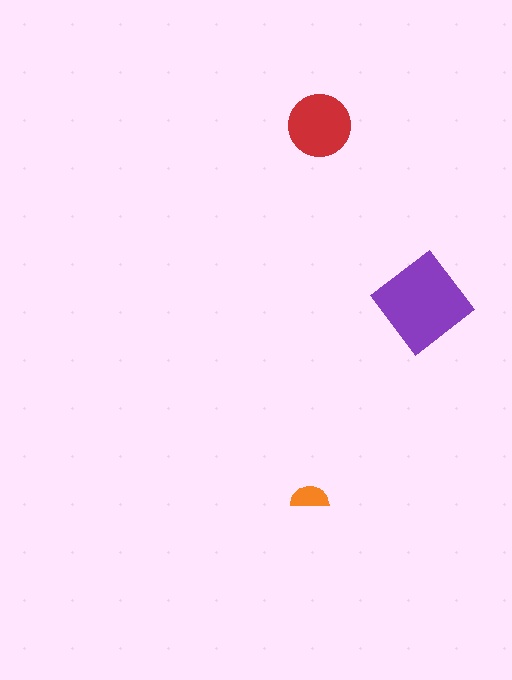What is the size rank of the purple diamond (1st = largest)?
1st.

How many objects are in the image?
There are 3 objects in the image.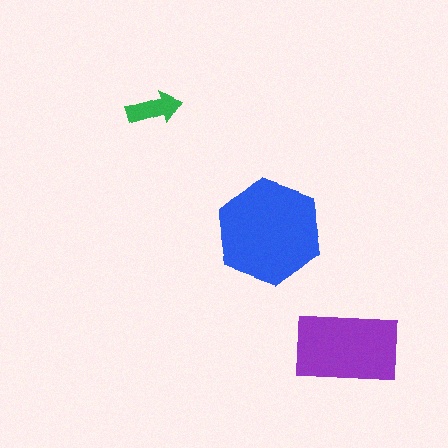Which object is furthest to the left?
The green arrow is leftmost.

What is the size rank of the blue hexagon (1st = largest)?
1st.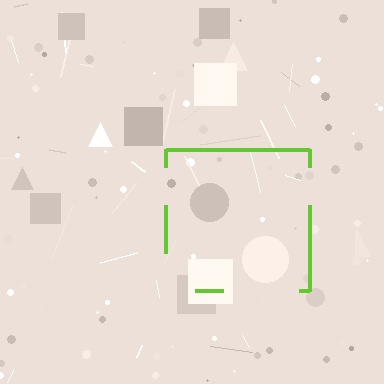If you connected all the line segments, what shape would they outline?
They would outline a square.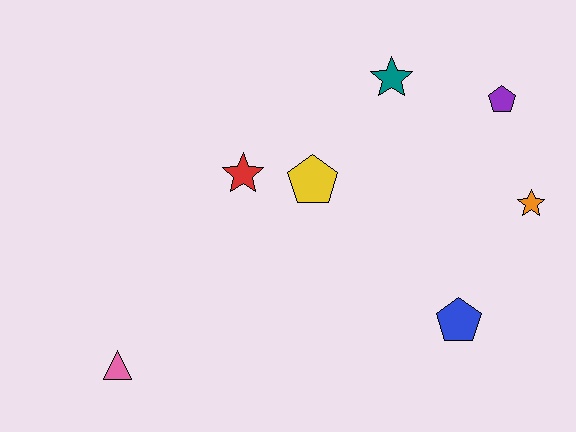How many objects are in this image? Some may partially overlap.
There are 7 objects.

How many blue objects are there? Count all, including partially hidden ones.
There is 1 blue object.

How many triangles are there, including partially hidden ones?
There is 1 triangle.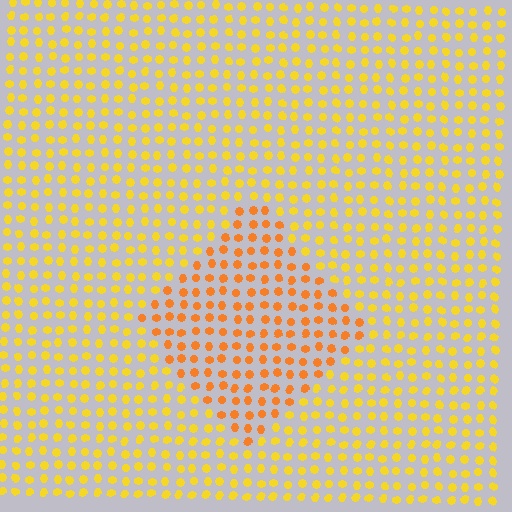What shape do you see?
I see a diamond.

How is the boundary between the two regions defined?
The boundary is defined purely by a slight shift in hue (about 26 degrees). Spacing, size, and orientation are identical on both sides.